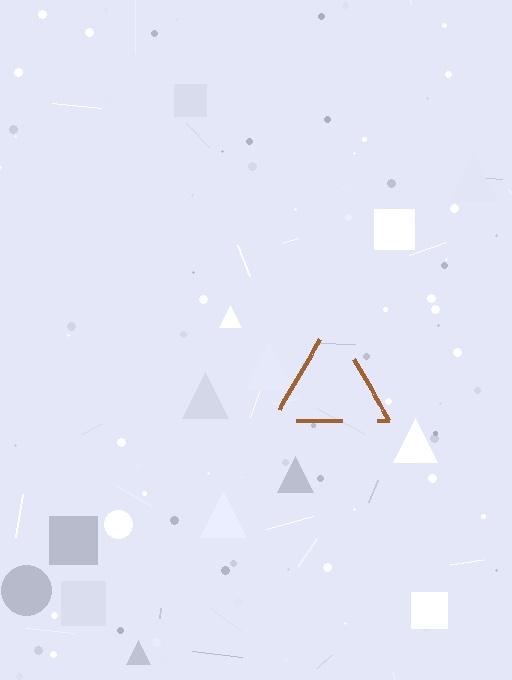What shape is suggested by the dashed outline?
The dashed outline suggests a triangle.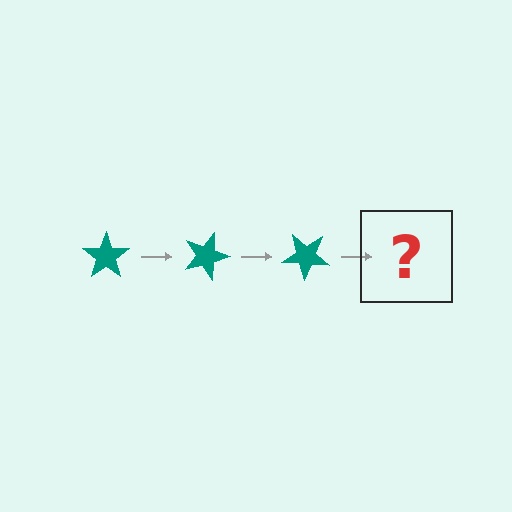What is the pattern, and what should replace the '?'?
The pattern is that the star rotates 20 degrees each step. The '?' should be a teal star rotated 60 degrees.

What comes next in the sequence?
The next element should be a teal star rotated 60 degrees.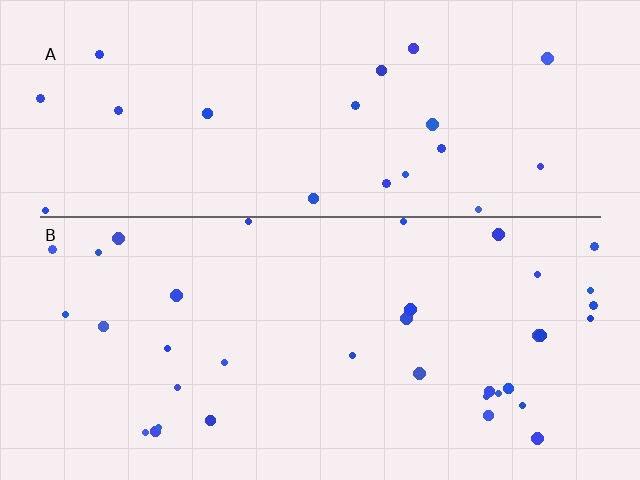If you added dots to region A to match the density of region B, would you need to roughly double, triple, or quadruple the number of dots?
Approximately double.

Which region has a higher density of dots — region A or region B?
B (the bottom).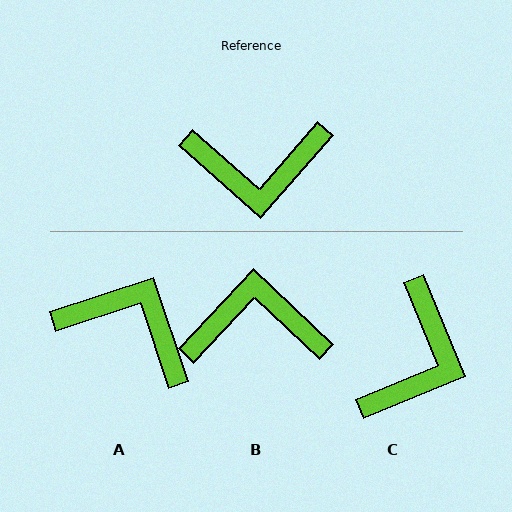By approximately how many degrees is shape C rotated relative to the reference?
Approximately 64 degrees counter-clockwise.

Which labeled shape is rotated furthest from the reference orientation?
B, about 178 degrees away.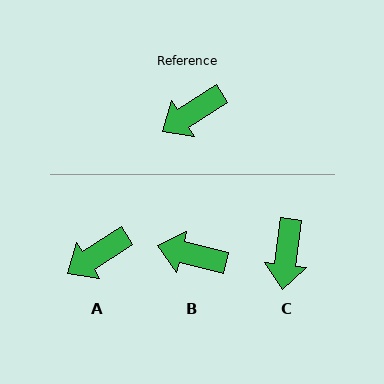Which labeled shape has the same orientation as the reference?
A.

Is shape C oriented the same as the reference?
No, it is off by about 50 degrees.